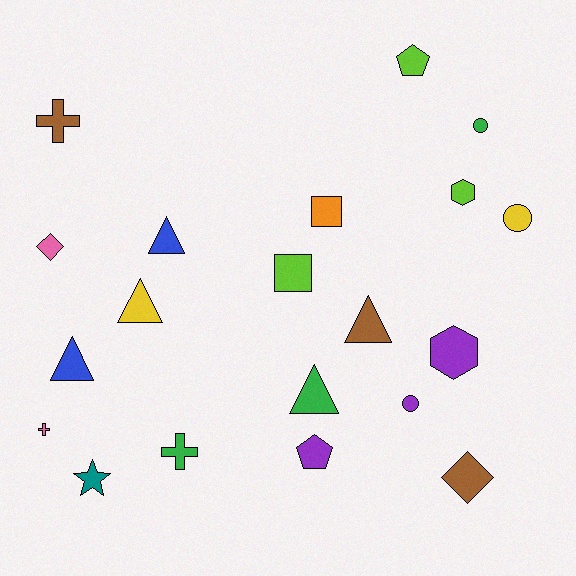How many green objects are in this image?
There are 3 green objects.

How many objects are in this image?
There are 20 objects.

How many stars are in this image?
There is 1 star.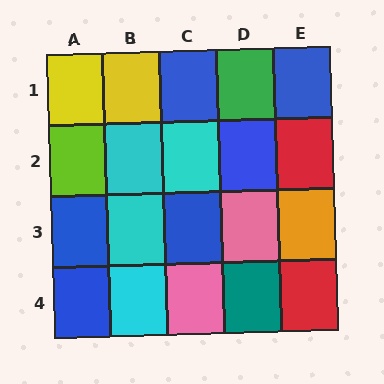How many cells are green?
1 cell is green.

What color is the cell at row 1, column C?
Blue.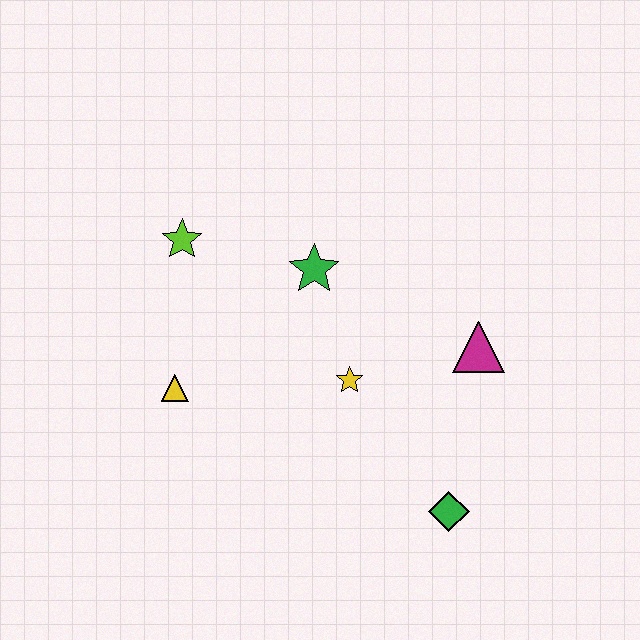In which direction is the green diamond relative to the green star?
The green diamond is below the green star.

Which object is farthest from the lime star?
The green diamond is farthest from the lime star.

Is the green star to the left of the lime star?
No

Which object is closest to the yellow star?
The green star is closest to the yellow star.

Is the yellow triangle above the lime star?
No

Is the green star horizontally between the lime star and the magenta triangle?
Yes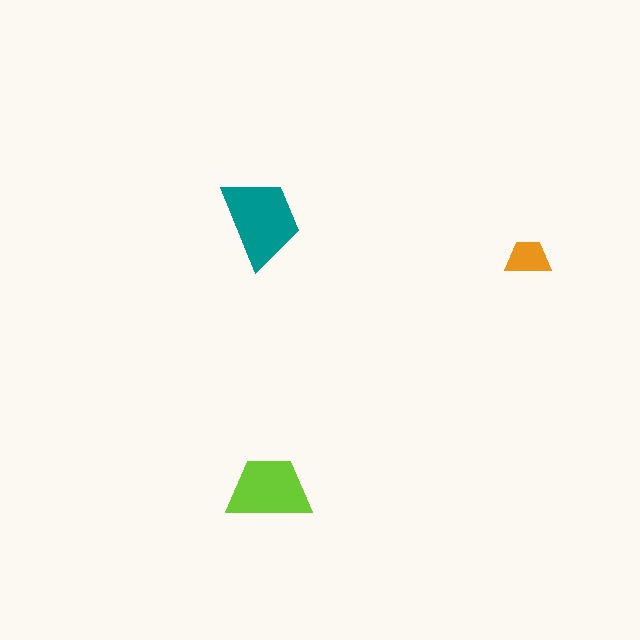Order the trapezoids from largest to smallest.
the teal one, the lime one, the orange one.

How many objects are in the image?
There are 3 objects in the image.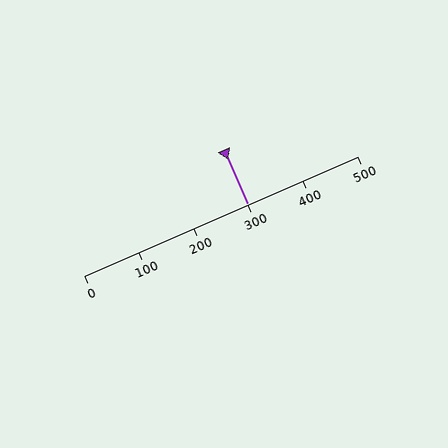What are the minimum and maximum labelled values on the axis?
The axis runs from 0 to 500.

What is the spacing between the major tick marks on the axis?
The major ticks are spaced 100 apart.